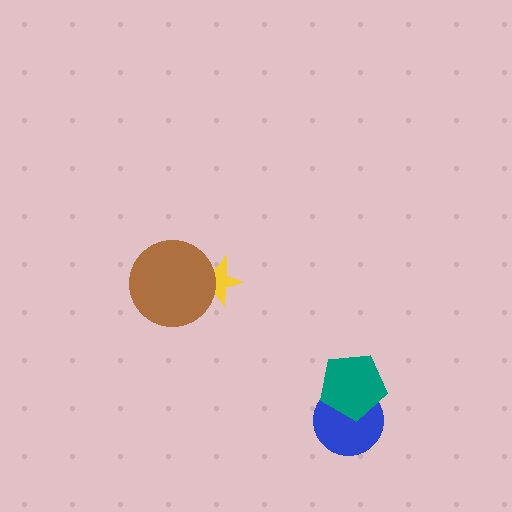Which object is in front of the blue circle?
The teal pentagon is in front of the blue circle.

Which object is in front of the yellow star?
The brown circle is in front of the yellow star.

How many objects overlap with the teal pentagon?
1 object overlaps with the teal pentagon.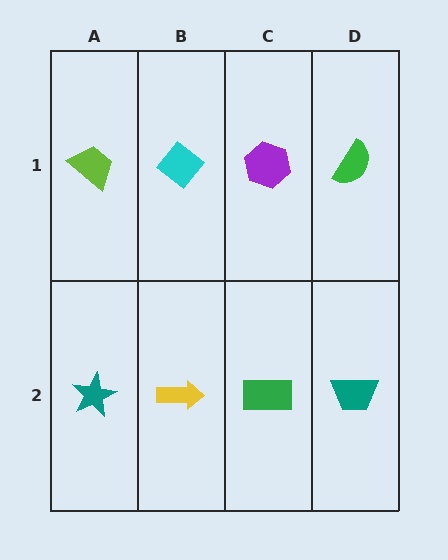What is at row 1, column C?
A purple hexagon.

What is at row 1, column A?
A lime trapezoid.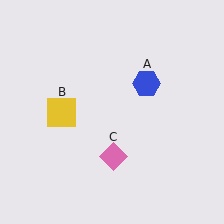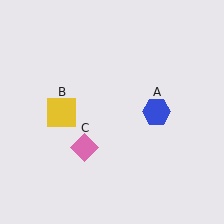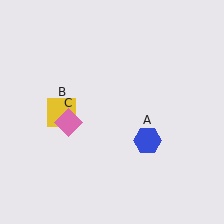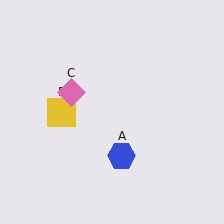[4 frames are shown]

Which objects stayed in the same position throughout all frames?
Yellow square (object B) remained stationary.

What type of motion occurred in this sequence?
The blue hexagon (object A), pink diamond (object C) rotated clockwise around the center of the scene.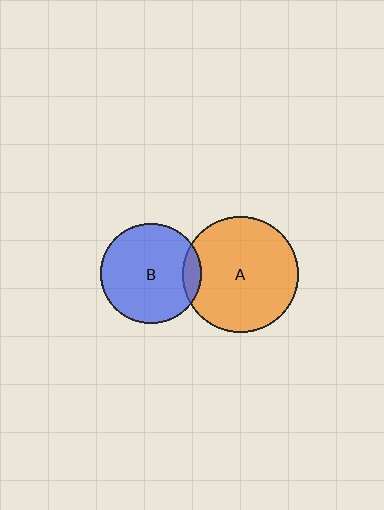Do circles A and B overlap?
Yes.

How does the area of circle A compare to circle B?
Approximately 1.3 times.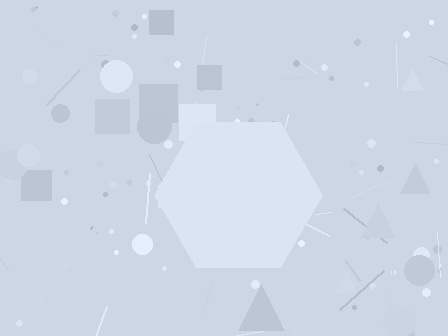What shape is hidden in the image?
A hexagon is hidden in the image.